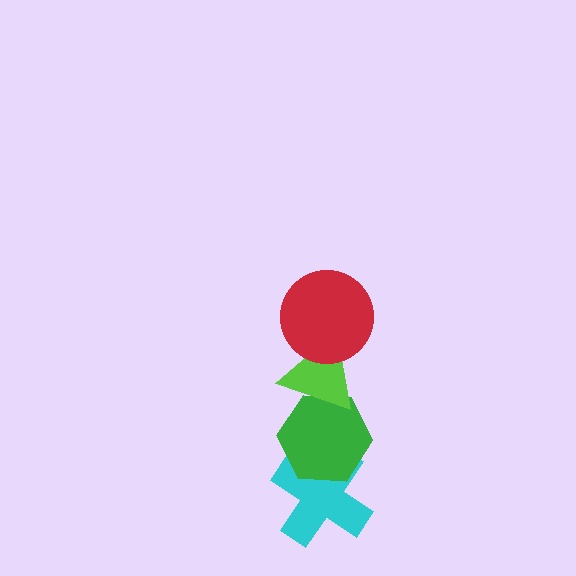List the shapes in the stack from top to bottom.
From top to bottom: the red circle, the lime triangle, the green hexagon, the cyan cross.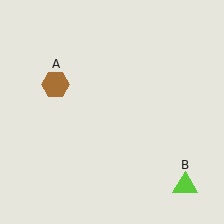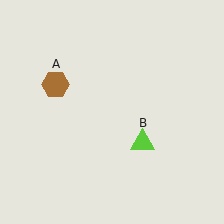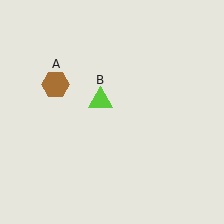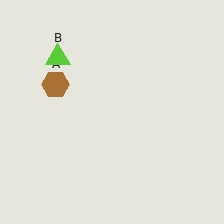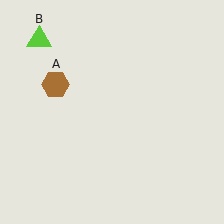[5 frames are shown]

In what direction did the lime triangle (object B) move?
The lime triangle (object B) moved up and to the left.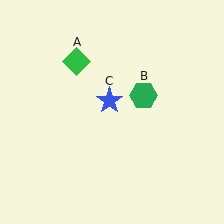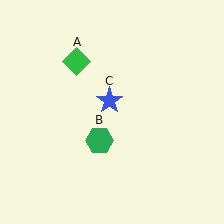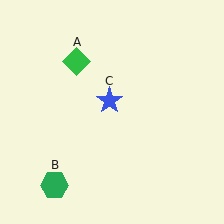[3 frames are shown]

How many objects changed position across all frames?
1 object changed position: green hexagon (object B).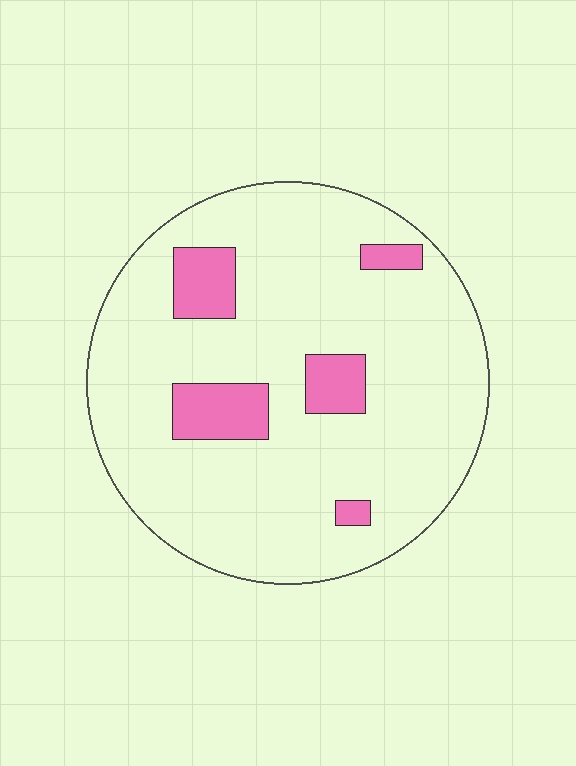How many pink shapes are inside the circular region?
5.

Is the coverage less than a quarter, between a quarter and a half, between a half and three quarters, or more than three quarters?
Less than a quarter.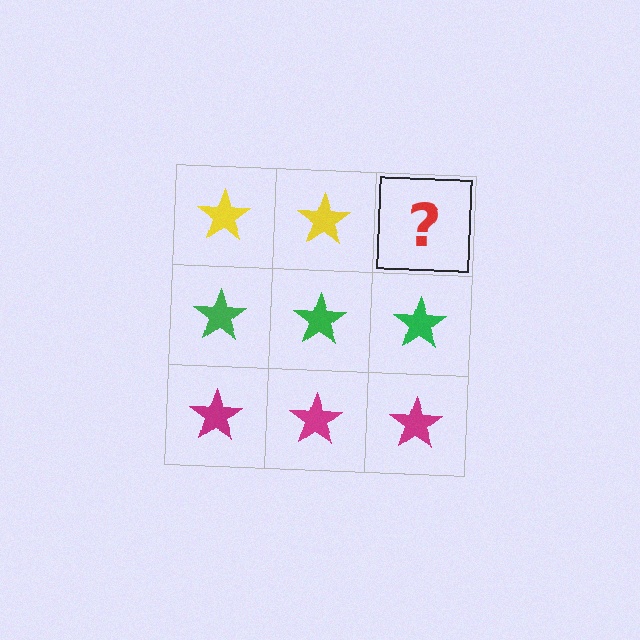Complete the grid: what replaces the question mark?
The question mark should be replaced with a yellow star.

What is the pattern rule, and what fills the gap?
The rule is that each row has a consistent color. The gap should be filled with a yellow star.